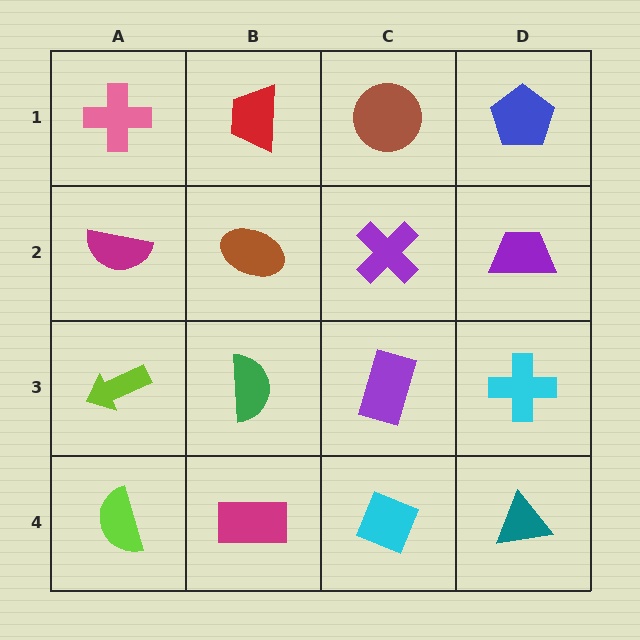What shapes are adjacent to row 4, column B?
A green semicircle (row 3, column B), a lime semicircle (row 4, column A), a cyan diamond (row 4, column C).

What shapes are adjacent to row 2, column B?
A red trapezoid (row 1, column B), a green semicircle (row 3, column B), a magenta semicircle (row 2, column A), a purple cross (row 2, column C).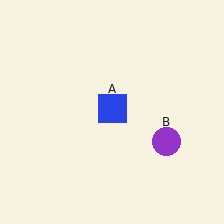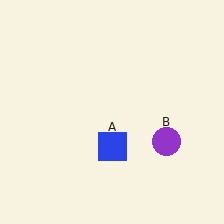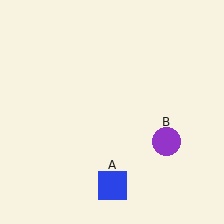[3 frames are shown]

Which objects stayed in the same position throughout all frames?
Purple circle (object B) remained stationary.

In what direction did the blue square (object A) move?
The blue square (object A) moved down.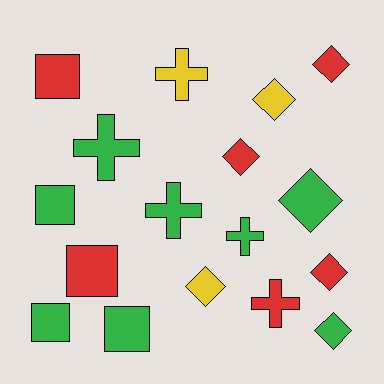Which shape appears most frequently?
Diamond, with 7 objects.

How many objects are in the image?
There are 17 objects.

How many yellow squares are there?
There are no yellow squares.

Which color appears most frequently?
Green, with 8 objects.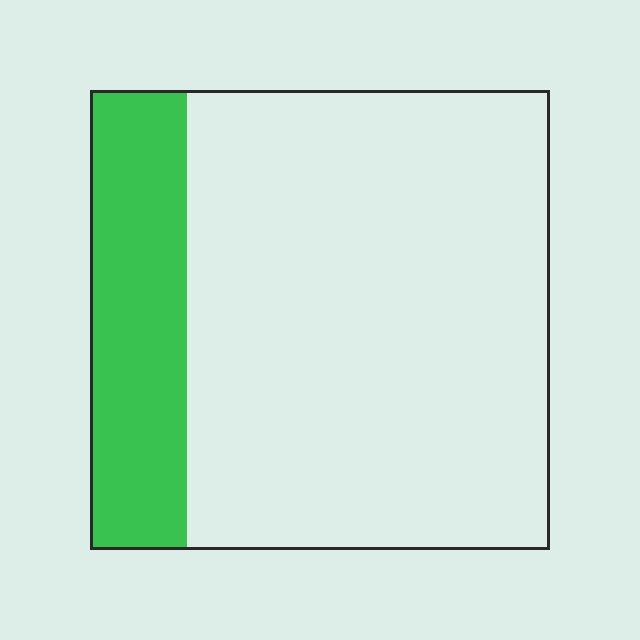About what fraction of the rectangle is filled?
About one fifth (1/5).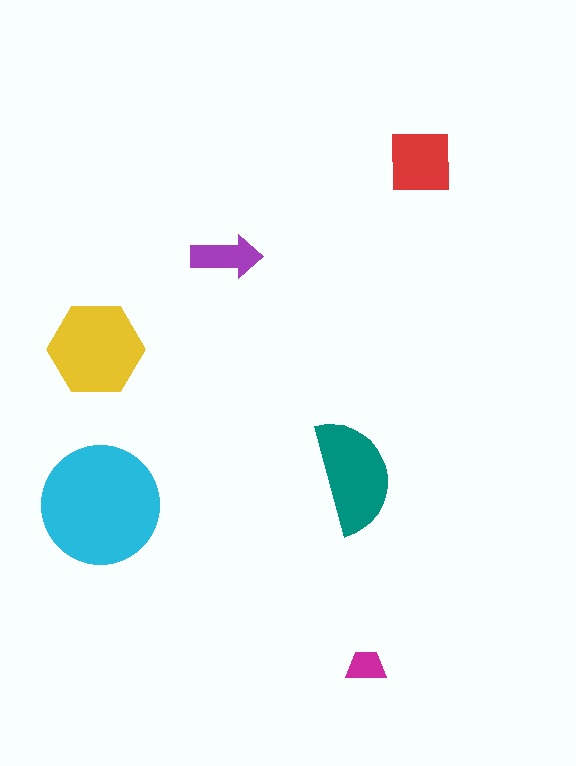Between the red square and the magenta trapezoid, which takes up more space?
The red square.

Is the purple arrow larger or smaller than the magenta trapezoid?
Larger.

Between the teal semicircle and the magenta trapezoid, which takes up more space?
The teal semicircle.